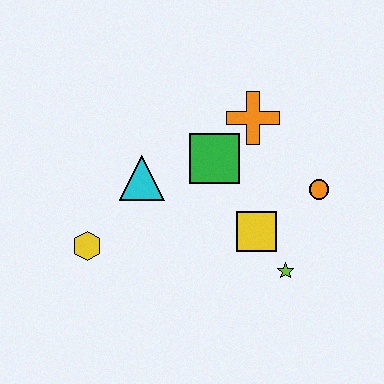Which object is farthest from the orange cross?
The yellow hexagon is farthest from the orange cross.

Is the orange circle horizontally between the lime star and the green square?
No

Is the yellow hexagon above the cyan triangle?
No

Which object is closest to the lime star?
The yellow square is closest to the lime star.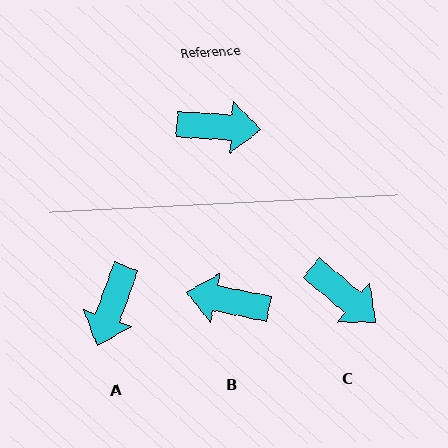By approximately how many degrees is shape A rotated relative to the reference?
Approximately 106 degrees clockwise.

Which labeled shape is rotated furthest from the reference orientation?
B, about 172 degrees away.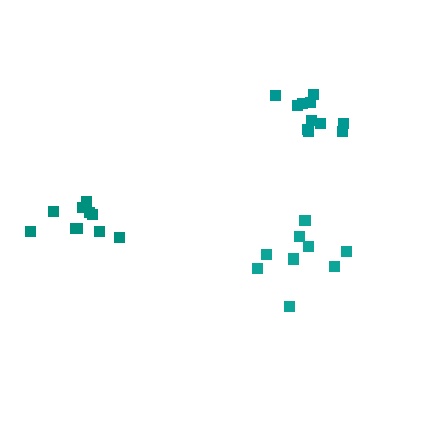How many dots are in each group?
Group 1: 9 dots, Group 2: 10 dots, Group 3: 11 dots (30 total).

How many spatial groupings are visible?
There are 3 spatial groupings.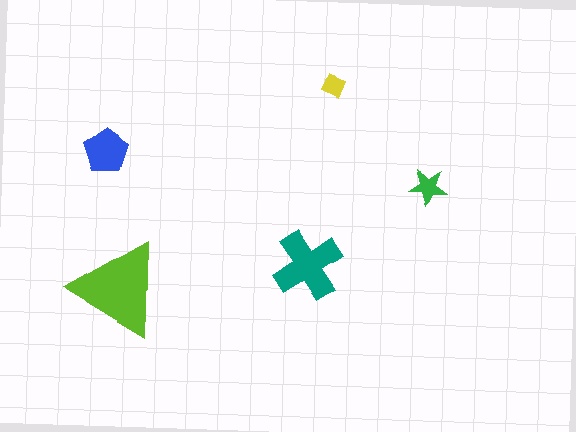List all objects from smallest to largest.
The yellow diamond, the green star, the blue pentagon, the teal cross, the lime triangle.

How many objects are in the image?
There are 5 objects in the image.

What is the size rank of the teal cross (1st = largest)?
2nd.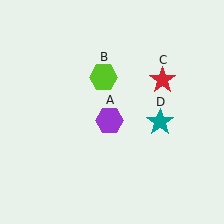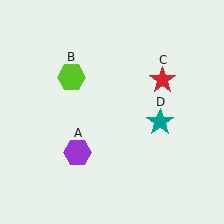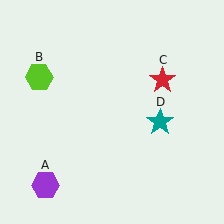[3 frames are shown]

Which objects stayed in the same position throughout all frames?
Red star (object C) and teal star (object D) remained stationary.